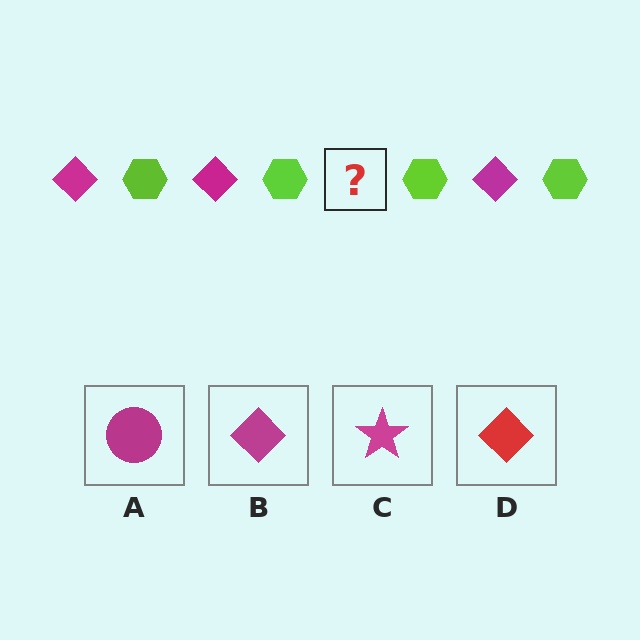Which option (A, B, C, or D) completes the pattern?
B.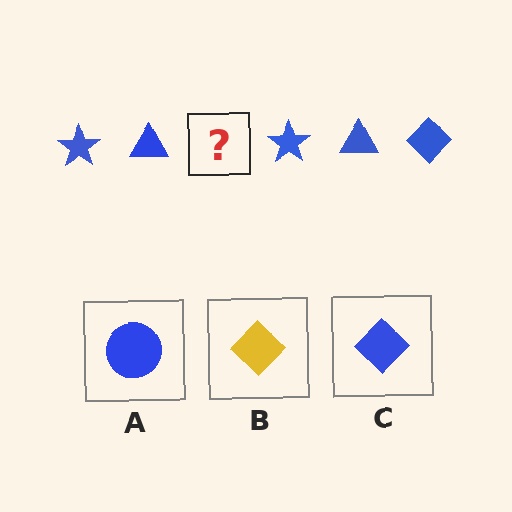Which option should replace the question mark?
Option C.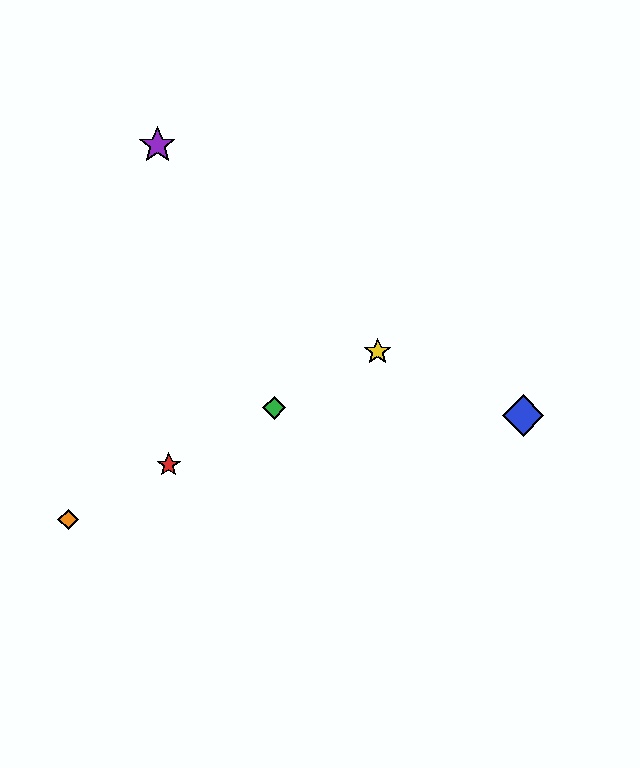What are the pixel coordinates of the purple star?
The purple star is at (157, 145).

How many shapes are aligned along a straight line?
4 shapes (the red star, the green diamond, the yellow star, the orange diamond) are aligned along a straight line.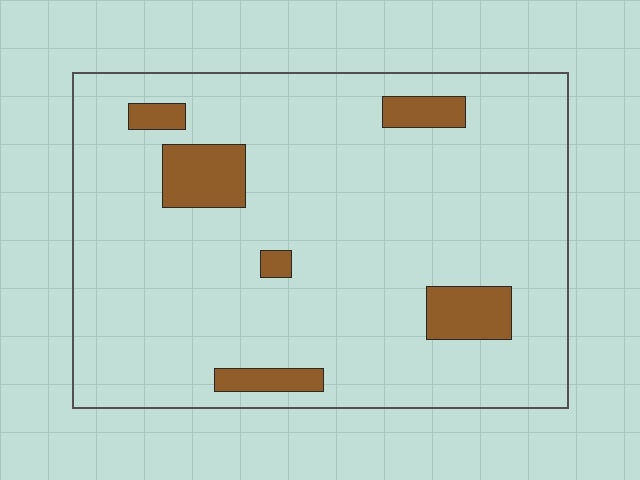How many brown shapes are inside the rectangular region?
6.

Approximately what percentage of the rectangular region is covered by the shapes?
Approximately 10%.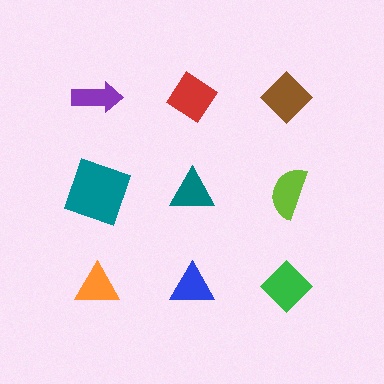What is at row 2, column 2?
A teal triangle.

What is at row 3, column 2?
A blue triangle.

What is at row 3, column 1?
An orange triangle.